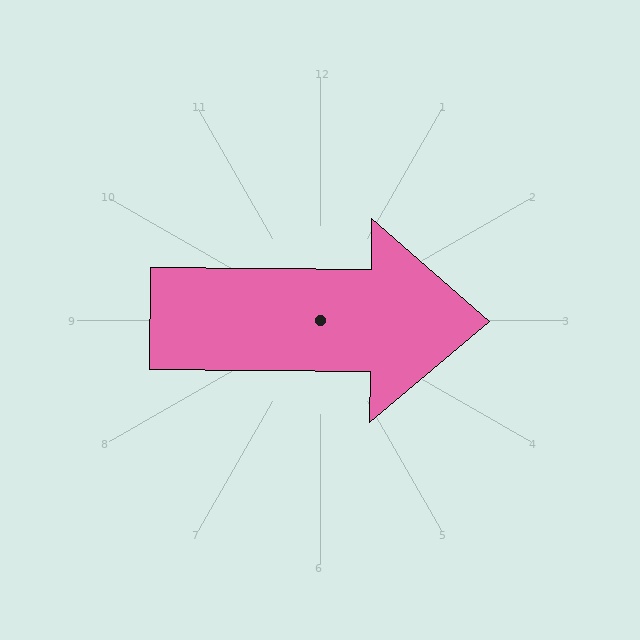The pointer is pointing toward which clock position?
Roughly 3 o'clock.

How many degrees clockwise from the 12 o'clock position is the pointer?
Approximately 91 degrees.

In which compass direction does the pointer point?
East.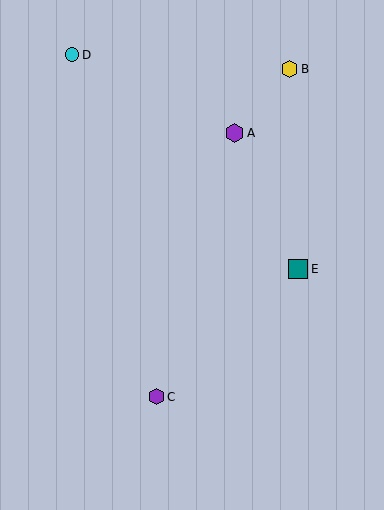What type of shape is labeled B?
Shape B is a yellow hexagon.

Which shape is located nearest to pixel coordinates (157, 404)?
The purple hexagon (labeled C) at (156, 397) is nearest to that location.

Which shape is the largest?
The teal square (labeled E) is the largest.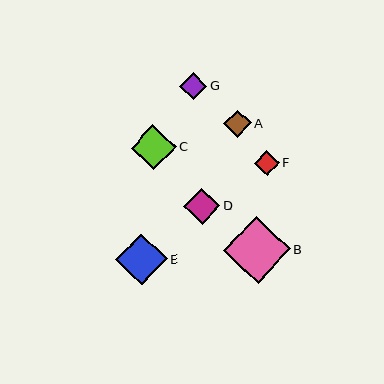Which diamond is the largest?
Diamond B is the largest with a size of approximately 67 pixels.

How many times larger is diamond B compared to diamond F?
Diamond B is approximately 2.7 times the size of diamond F.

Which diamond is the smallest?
Diamond F is the smallest with a size of approximately 25 pixels.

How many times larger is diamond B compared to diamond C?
Diamond B is approximately 1.5 times the size of diamond C.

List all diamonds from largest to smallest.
From largest to smallest: B, E, C, D, A, G, F.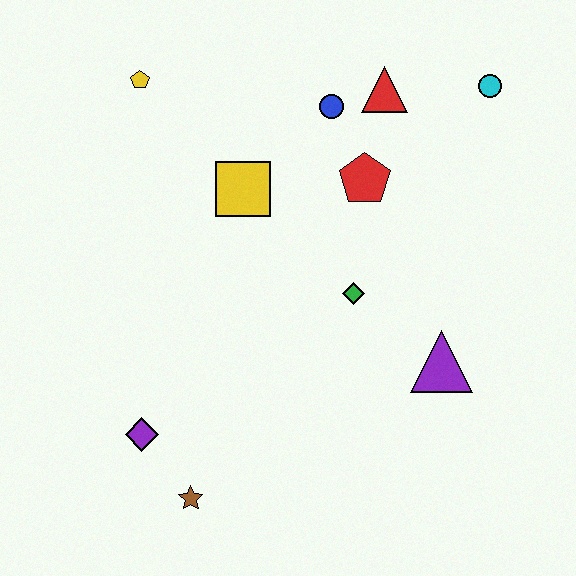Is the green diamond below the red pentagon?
Yes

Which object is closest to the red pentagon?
The blue circle is closest to the red pentagon.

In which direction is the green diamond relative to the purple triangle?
The green diamond is to the left of the purple triangle.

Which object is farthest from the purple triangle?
The yellow pentagon is farthest from the purple triangle.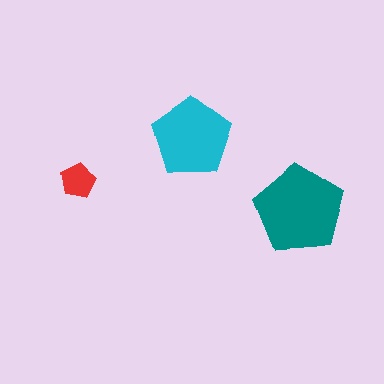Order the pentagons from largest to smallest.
the teal one, the cyan one, the red one.